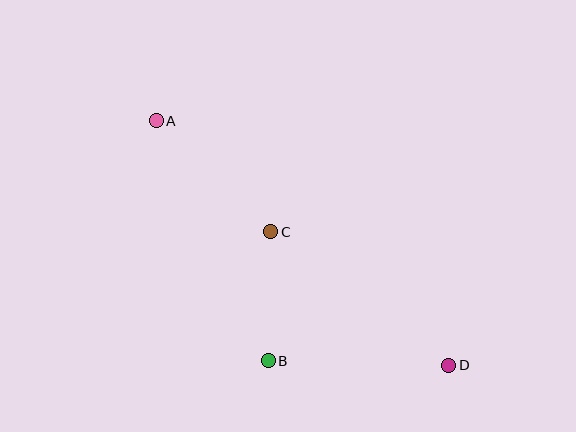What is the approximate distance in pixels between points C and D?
The distance between C and D is approximately 223 pixels.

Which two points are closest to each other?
Points B and C are closest to each other.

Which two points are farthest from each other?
Points A and D are farthest from each other.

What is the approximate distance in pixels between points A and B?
The distance between A and B is approximately 265 pixels.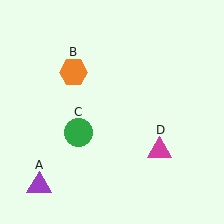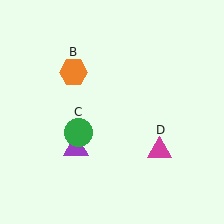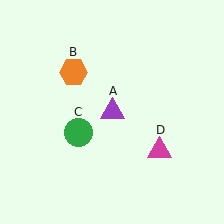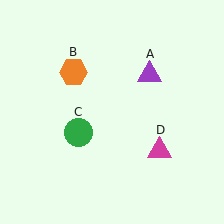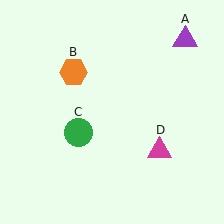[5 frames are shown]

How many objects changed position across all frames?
1 object changed position: purple triangle (object A).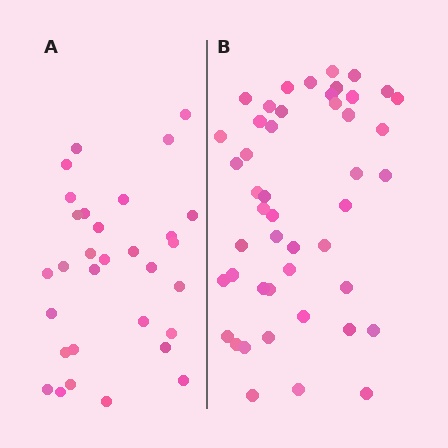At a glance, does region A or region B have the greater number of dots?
Region B (the right region) has more dots.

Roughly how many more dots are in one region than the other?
Region B has approximately 15 more dots than region A.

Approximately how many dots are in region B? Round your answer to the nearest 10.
About 50 dots. (The exact count is 47, which rounds to 50.)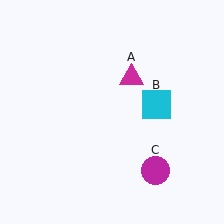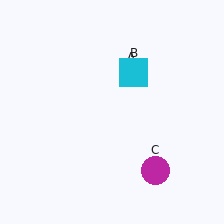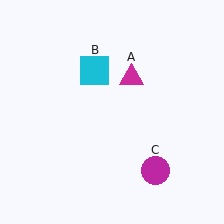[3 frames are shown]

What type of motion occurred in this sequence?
The cyan square (object B) rotated counterclockwise around the center of the scene.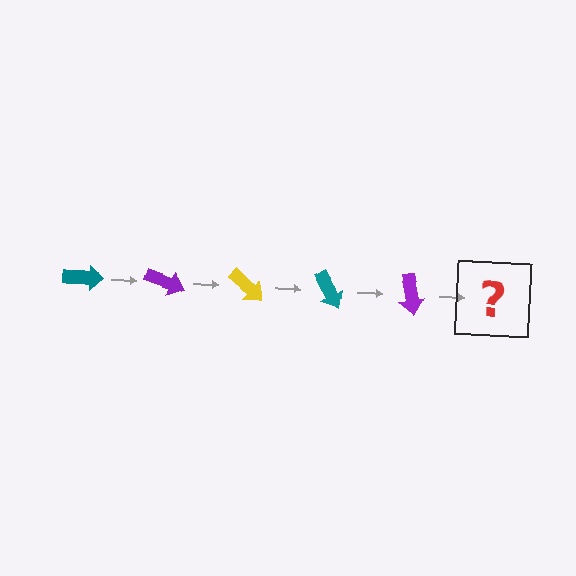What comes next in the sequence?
The next element should be a yellow arrow, rotated 100 degrees from the start.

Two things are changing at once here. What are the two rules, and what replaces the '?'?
The two rules are that it rotates 20 degrees each step and the color cycles through teal, purple, and yellow. The '?' should be a yellow arrow, rotated 100 degrees from the start.